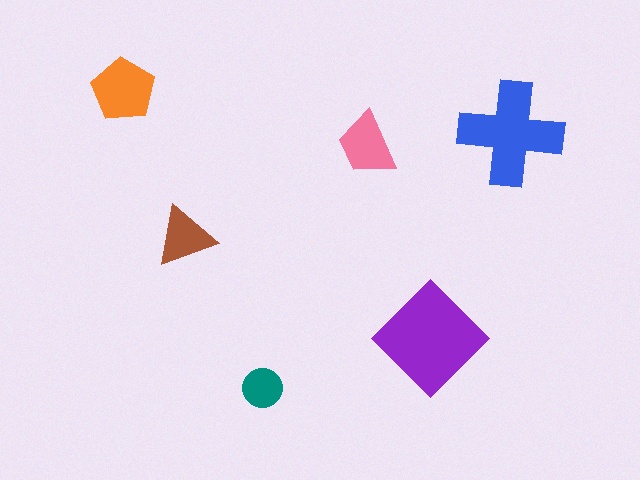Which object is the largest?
The purple diamond.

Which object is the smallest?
The teal circle.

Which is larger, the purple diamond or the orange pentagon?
The purple diamond.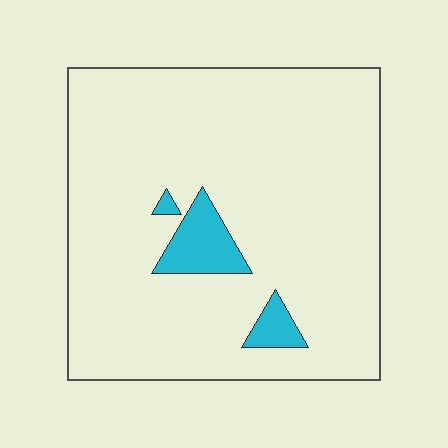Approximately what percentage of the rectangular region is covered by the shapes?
Approximately 5%.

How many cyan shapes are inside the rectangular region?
3.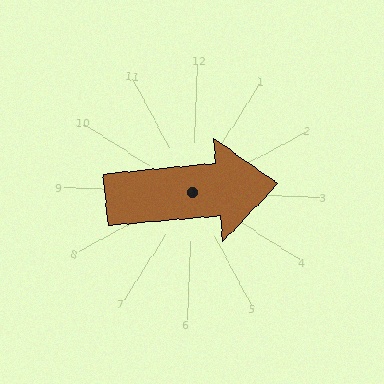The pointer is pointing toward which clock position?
Roughly 3 o'clock.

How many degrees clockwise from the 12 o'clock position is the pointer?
Approximately 83 degrees.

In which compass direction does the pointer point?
East.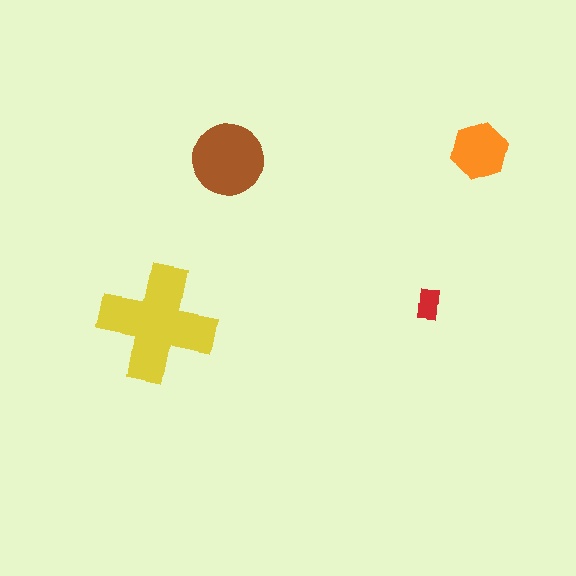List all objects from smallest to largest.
The red rectangle, the orange hexagon, the brown circle, the yellow cross.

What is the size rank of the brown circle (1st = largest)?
2nd.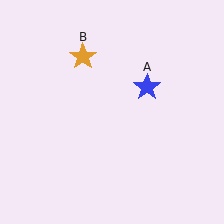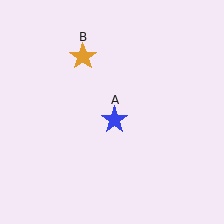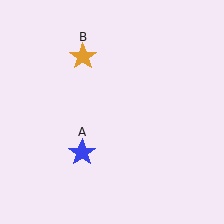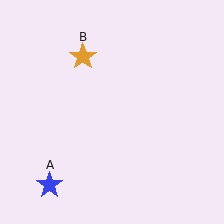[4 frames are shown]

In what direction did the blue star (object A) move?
The blue star (object A) moved down and to the left.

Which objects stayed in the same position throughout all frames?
Orange star (object B) remained stationary.